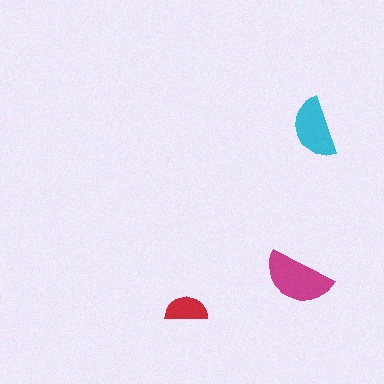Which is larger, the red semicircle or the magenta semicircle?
The magenta one.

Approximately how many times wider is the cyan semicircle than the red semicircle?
About 1.5 times wider.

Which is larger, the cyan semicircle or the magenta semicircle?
The magenta one.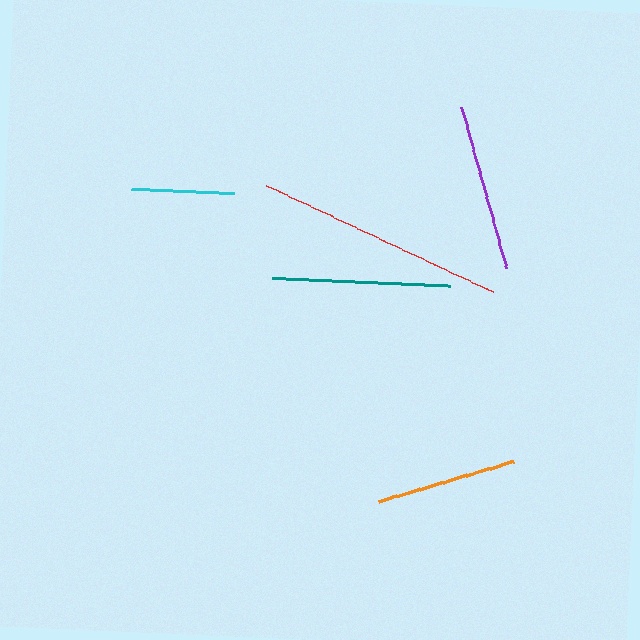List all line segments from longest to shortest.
From longest to shortest: red, teal, purple, orange, cyan.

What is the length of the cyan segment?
The cyan segment is approximately 104 pixels long.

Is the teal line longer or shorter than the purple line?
The teal line is longer than the purple line.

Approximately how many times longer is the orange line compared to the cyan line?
The orange line is approximately 1.4 times the length of the cyan line.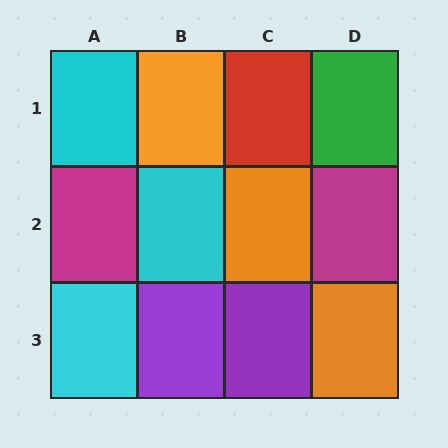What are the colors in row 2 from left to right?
Magenta, cyan, orange, magenta.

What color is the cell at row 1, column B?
Orange.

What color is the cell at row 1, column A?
Cyan.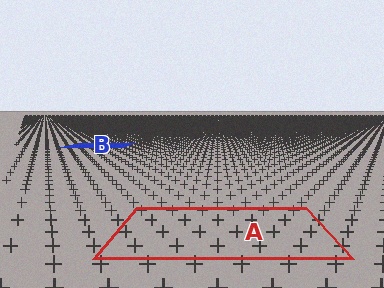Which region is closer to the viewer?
Region A is closer. The texture elements there are larger and more spread out.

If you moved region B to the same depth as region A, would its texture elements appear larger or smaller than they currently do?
They would appear larger. At a closer depth, the same texture elements are projected at a bigger on-screen size.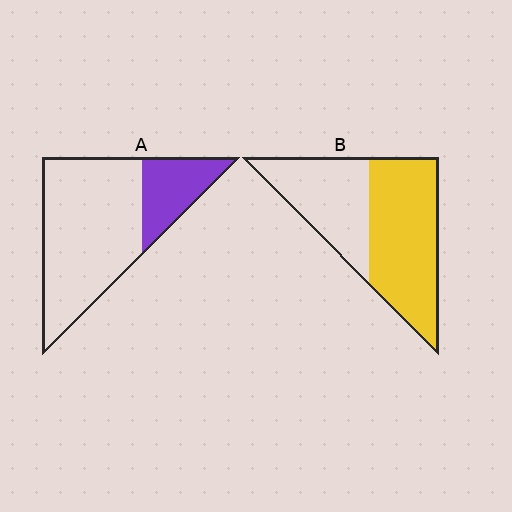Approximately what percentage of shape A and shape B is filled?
A is approximately 25% and B is approximately 60%.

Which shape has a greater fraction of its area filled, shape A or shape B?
Shape B.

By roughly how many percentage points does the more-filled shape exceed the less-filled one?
By roughly 35 percentage points (B over A).